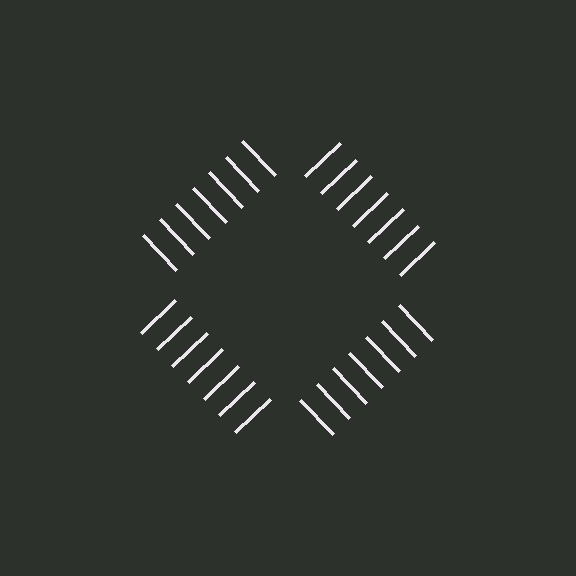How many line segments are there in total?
28 — 7 along each of the 4 edges.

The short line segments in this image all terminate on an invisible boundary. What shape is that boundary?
An illusory square — the line segments terminate on its edges but no continuous stroke is drawn.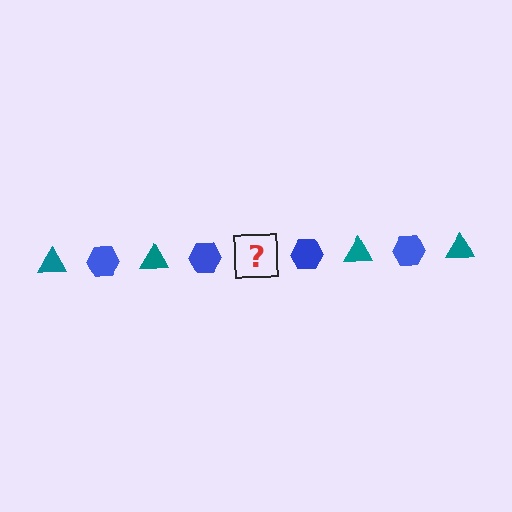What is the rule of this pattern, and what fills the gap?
The rule is that the pattern alternates between teal triangle and blue hexagon. The gap should be filled with a teal triangle.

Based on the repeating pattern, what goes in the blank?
The blank should be a teal triangle.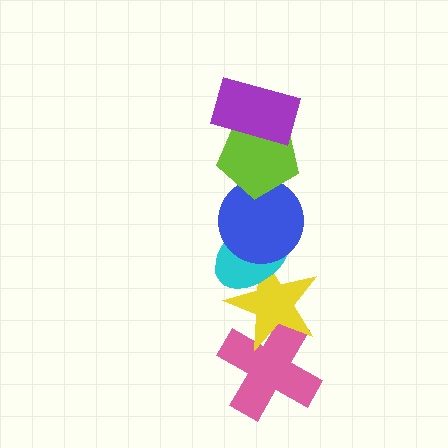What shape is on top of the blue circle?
The lime pentagon is on top of the blue circle.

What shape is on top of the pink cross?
The yellow star is on top of the pink cross.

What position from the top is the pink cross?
The pink cross is 6th from the top.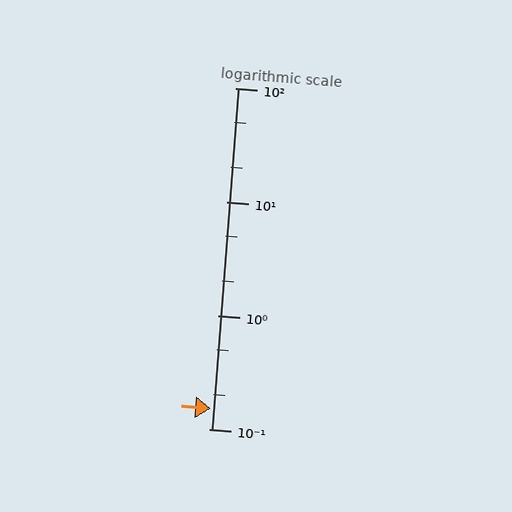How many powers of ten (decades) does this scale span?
The scale spans 3 decades, from 0.1 to 100.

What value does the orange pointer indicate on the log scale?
The pointer indicates approximately 0.15.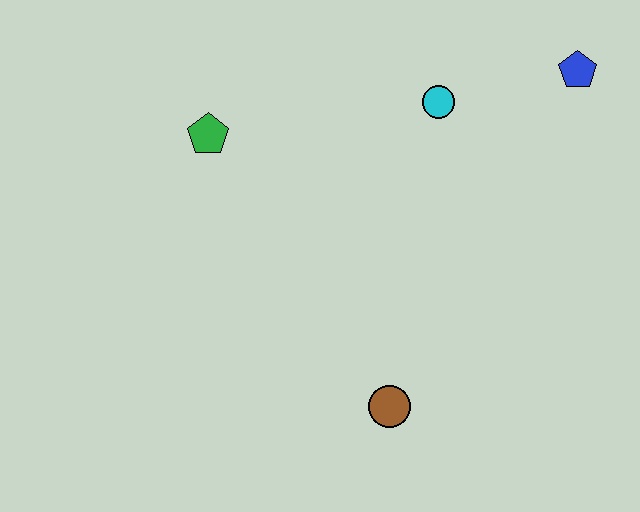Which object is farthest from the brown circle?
The blue pentagon is farthest from the brown circle.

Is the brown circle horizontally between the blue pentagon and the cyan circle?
No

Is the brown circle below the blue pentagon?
Yes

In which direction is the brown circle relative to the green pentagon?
The brown circle is below the green pentagon.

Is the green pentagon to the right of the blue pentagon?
No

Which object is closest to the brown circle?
The cyan circle is closest to the brown circle.